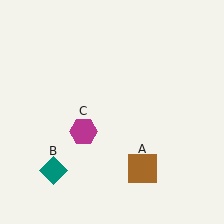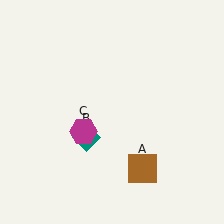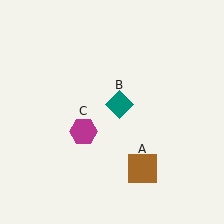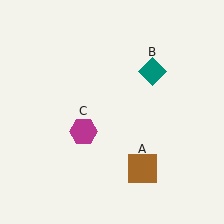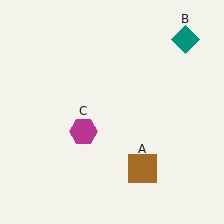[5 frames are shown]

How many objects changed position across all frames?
1 object changed position: teal diamond (object B).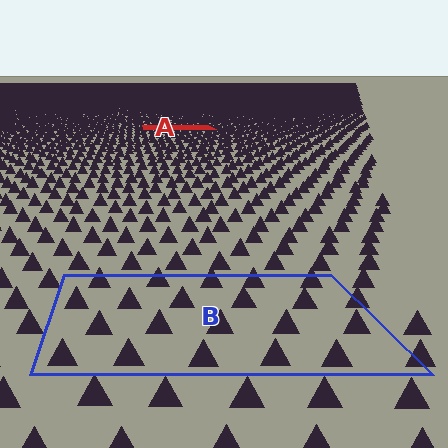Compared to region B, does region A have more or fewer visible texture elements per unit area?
Region A has more texture elements per unit area — they are packed more densely because it is farther away.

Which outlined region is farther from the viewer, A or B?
Region A is farther from the viewer — the texture elements inside it appear smaller and more densely packed.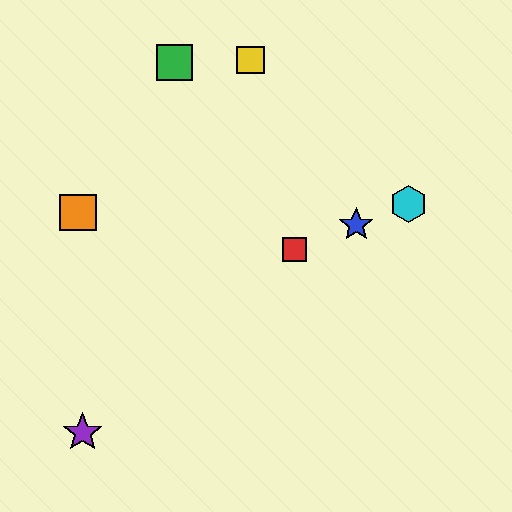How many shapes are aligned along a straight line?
3 shapes (the red square, the blue star, the cyan hexagon) are aligned along a straight line.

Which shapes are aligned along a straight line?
The red square, the blue star, the cyan hexagon are aligned along a straight line.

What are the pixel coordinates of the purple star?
The purple star is at (83, 433).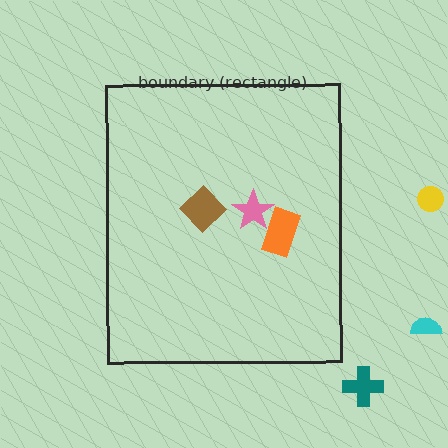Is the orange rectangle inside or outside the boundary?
Inside.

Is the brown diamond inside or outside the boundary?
Inside.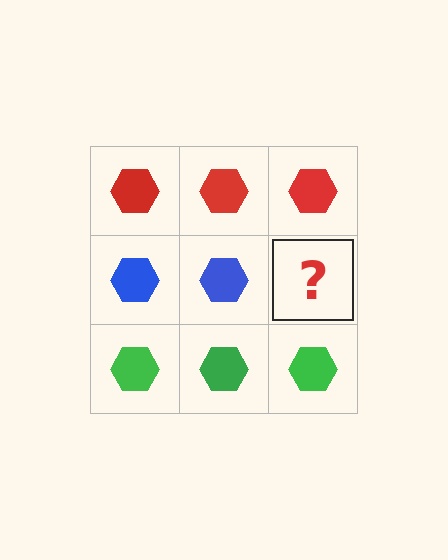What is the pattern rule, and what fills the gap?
The rule is that each row has a consistent color. The gap should be filled with a blue hexagon.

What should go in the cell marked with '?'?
The missing cell should contain a blue hexagon.